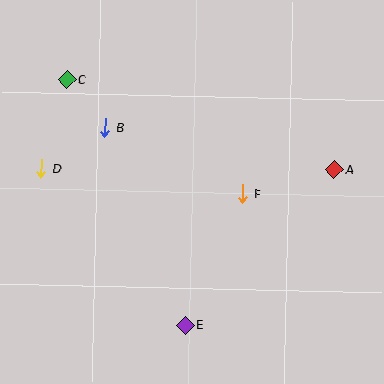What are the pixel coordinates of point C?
Point C is at (67, 80).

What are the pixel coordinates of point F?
Point F is at (243, 194).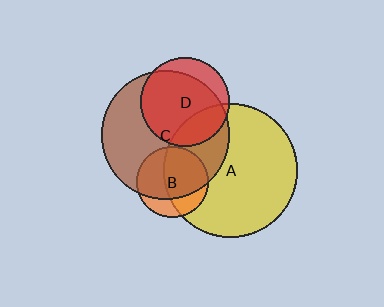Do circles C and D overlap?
Yes.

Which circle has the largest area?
Circle A (yellow).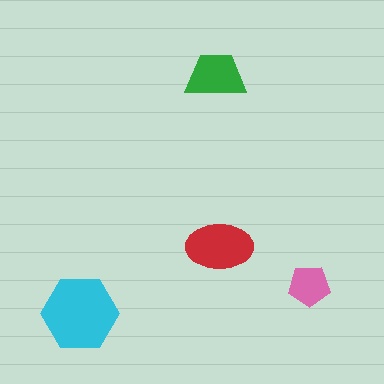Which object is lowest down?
The cyan hexagon is bottommost.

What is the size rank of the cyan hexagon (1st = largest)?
1st.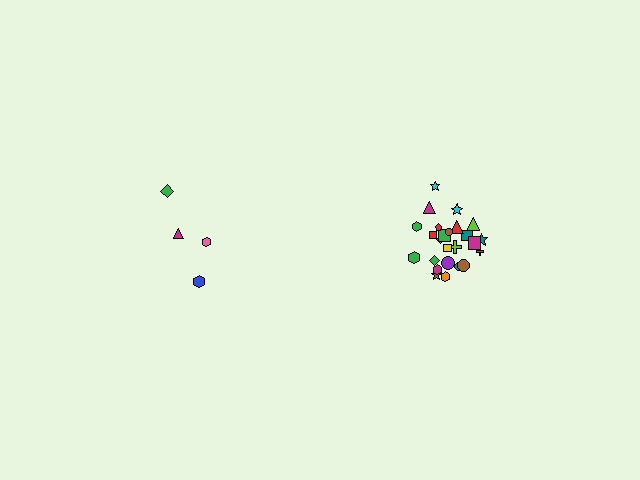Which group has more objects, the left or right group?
The right group.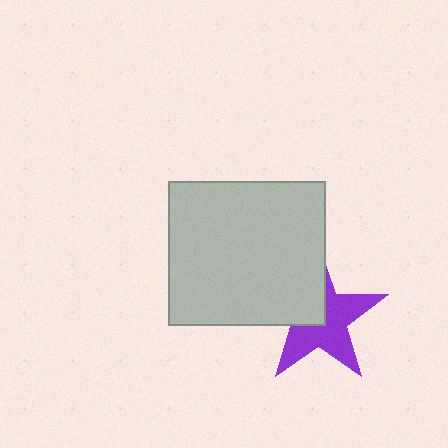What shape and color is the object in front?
The object in front is a light gray rectangle.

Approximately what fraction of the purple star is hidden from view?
Roughly 39% of the purple star is hidden behind the light gray rectangle.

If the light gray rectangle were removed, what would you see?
You would see the complete purple star.